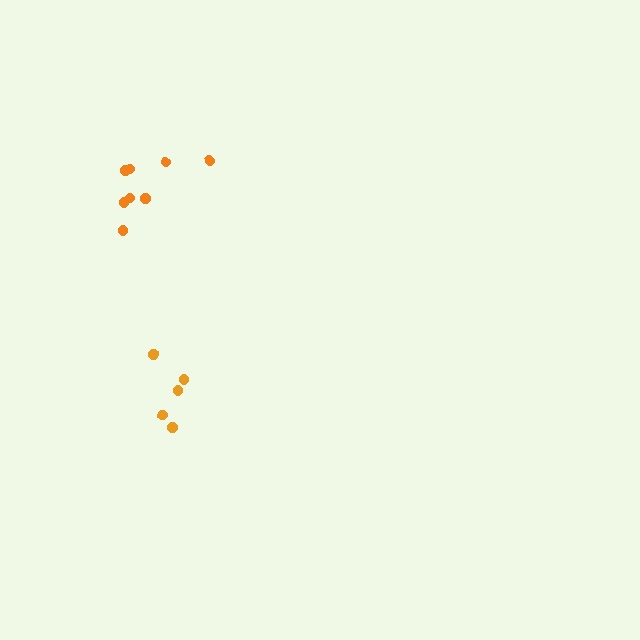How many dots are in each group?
Group 1: 8 dots, Group 2: 5 dots (13 total).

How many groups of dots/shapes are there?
There are 2 groups.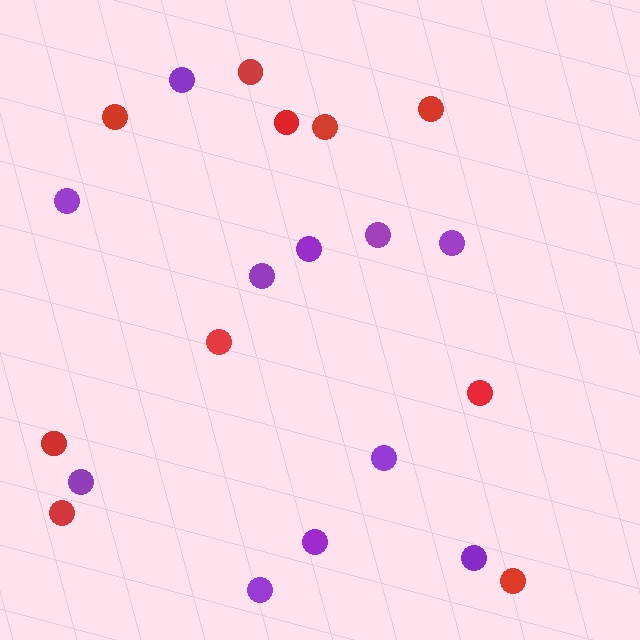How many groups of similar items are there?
There are 2 groups: one group of red circles (10) and one group of purple circles (11).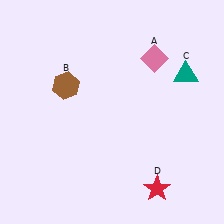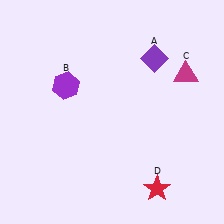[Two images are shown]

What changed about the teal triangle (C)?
In Image 1, C is teal. In Image 2, it changed to magenta.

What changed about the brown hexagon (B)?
In Image 1, B is brown. In Image 2, it changed to purple.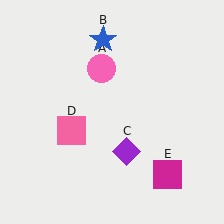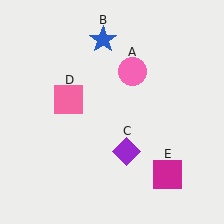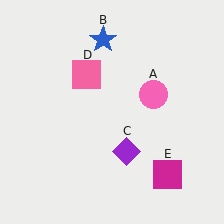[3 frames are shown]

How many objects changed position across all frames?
2 objects changed position: pink circle (object A), pink square (object D).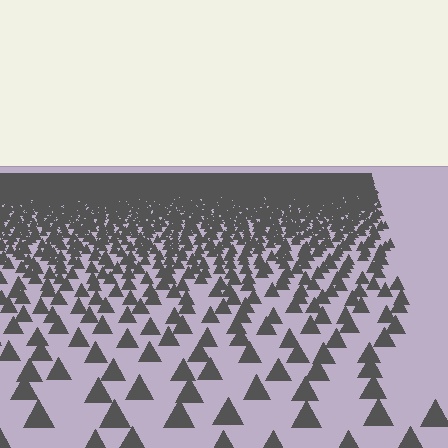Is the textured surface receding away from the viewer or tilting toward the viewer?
The surface is receding away from the viewer. Texture elements get smaller and denser toward the top.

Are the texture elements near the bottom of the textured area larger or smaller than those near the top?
Larger. Near the bottom, elements are closer to the viewer and appear at a bigger on-screen size.